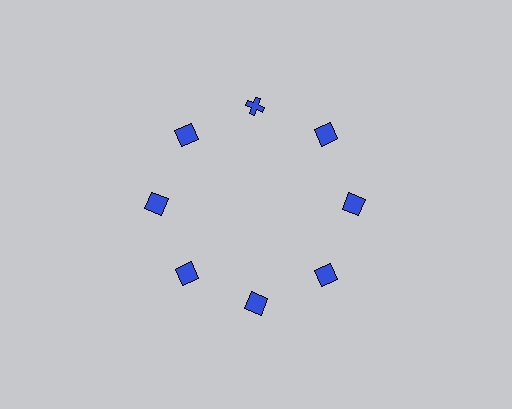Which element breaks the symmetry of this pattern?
The blue cross at roughly the 12 o'clock position breaks the symmetry. All other shapes are blue squares.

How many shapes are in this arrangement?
There are 8 shapes arranged in a ring pattern.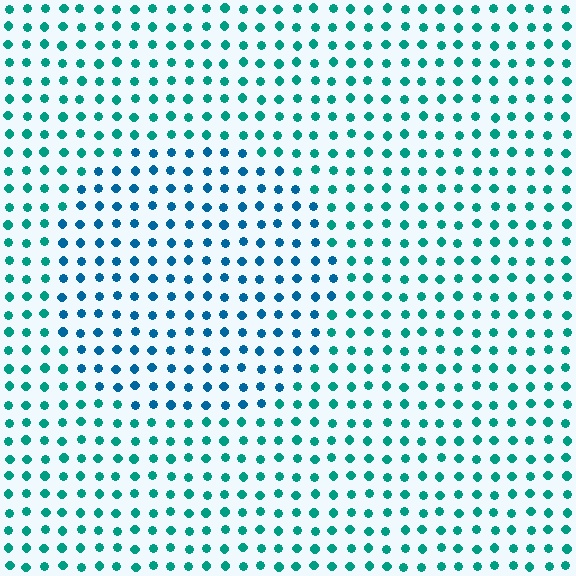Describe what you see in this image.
The image is filled with small teal elements in a uniform arrangement. A circle-shaped region is visible where the elements are tinted to a slightly different hue, forming a subtle color boundary.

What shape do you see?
I see a circle.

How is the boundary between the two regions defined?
The boundary is defined purely by a slight shift in hue (about 31 degrees). Spacing, size, and orientation are identical on both sides.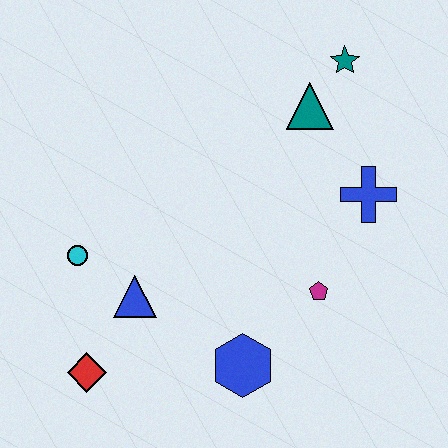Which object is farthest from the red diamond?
The teal star is farthest from the red diamond.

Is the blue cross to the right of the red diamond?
Yes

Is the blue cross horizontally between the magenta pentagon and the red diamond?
No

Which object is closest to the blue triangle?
The cyan circle is closest to the blue triangle.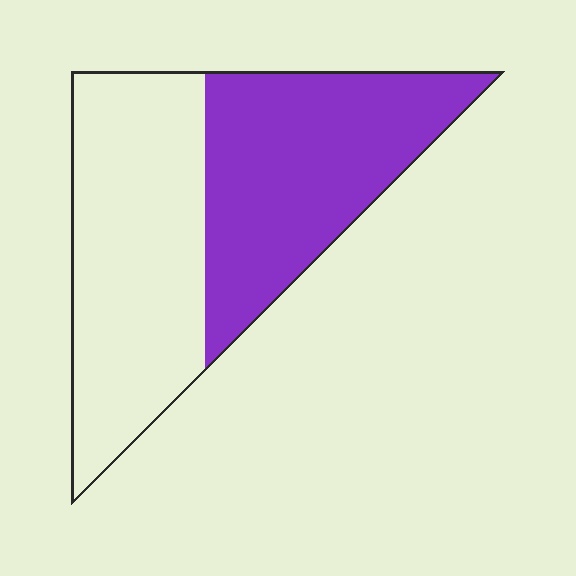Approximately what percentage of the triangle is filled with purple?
Approximately 50%.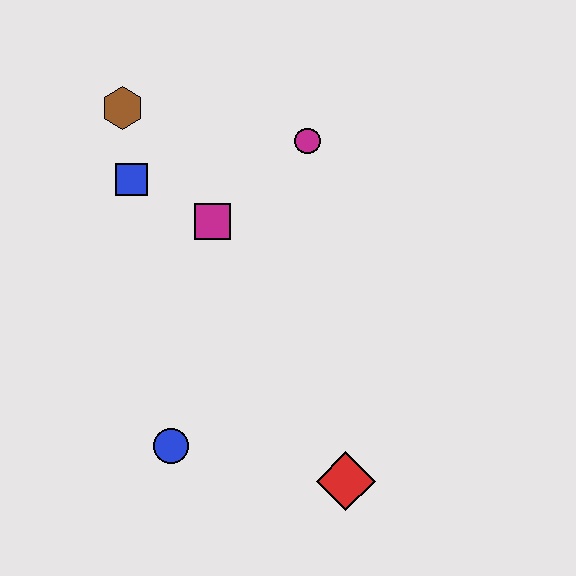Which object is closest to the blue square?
The brown hexagon is closest to the blue square.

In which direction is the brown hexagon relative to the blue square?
The brown hexagon is above the blue square.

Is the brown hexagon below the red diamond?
No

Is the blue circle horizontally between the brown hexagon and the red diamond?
Yes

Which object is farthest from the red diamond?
The brown hexagon is farthest from the red diamond.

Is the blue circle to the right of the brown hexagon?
Yes